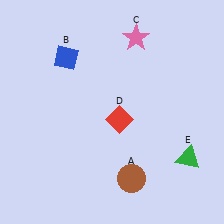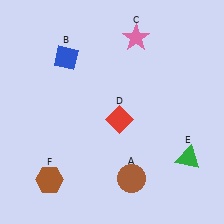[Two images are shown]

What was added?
A brown hexagon (F) was added in Image 2.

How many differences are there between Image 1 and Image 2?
There is 1 difference between the two images.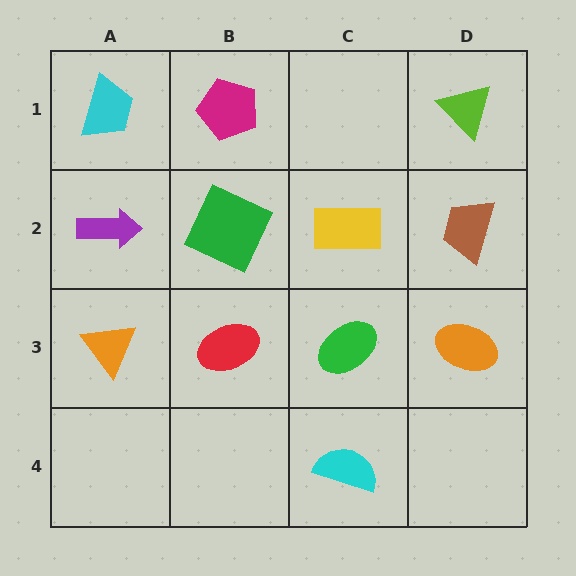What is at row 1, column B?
A magenta pentagon.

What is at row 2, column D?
A brown trapezoid.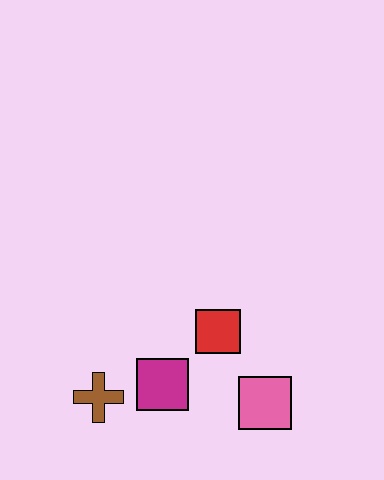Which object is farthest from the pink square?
The brown cross is farthest from the pink square.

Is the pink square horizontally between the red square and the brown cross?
No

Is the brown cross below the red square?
Yes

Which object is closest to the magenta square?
The brown cross is closest to the magenta square.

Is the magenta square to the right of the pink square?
No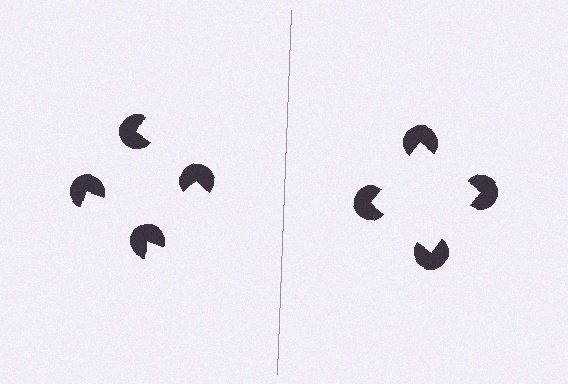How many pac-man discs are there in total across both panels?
8 — 4 on each side.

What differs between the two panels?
The pac-man discs are positioned identically on both sides; only the wedge orientations differ. On the right they align to a square; on the left they are misaligned.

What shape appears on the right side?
An illusory square.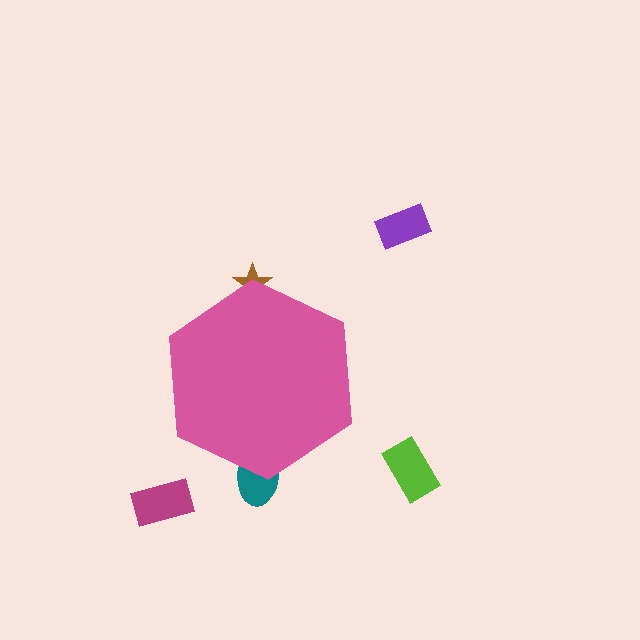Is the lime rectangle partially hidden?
No, the lime rectangle is fully visible.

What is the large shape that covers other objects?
A pink hexagon.